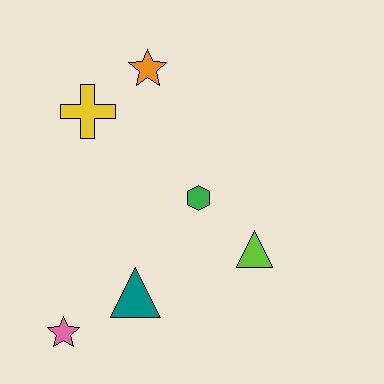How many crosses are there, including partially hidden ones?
There is 1 cross.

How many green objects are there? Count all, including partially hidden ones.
There is 1 green object.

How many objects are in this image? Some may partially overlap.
There are 6 objects.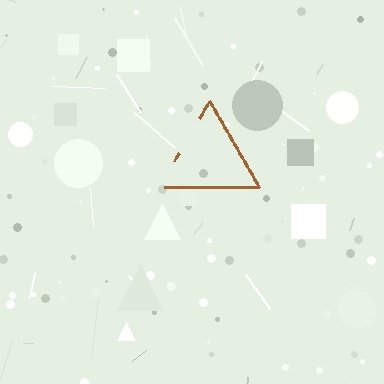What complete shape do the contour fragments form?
The contour fragments form a triangle.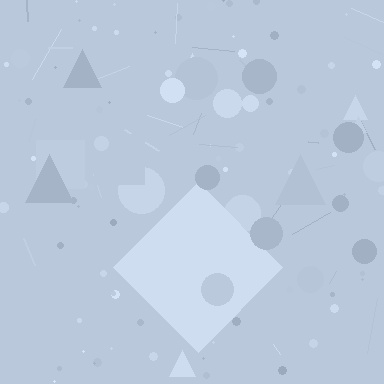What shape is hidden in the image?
A diamond is hidden in the image.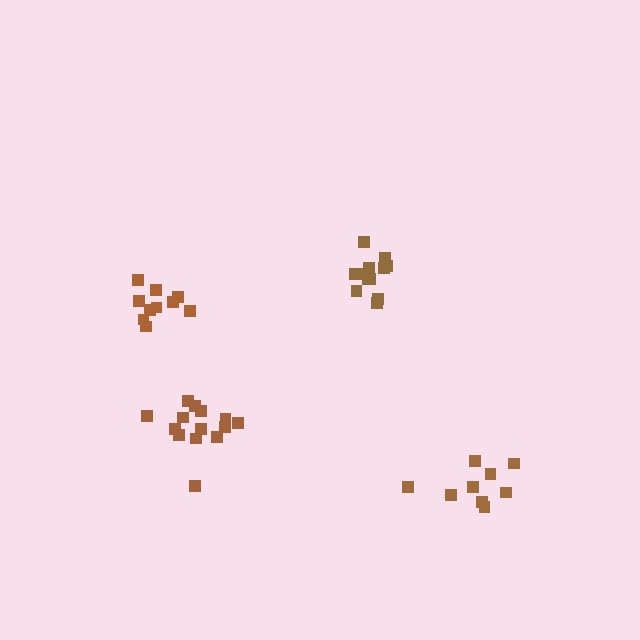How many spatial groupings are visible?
There are 4 spatial groupings.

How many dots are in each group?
Group 1: 9 dots, Group 2: 12 dots, Group 3: 14 dots, Group 4: 10 dots (45 total).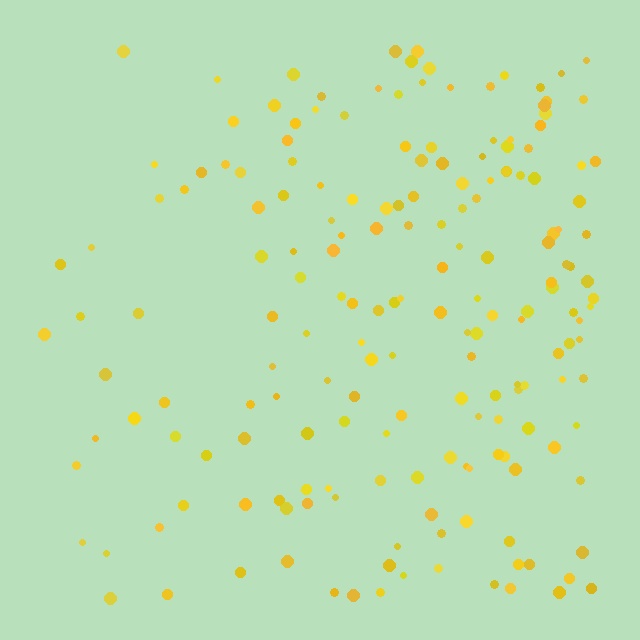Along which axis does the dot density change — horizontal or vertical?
Horizontal.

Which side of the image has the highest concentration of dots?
The right.